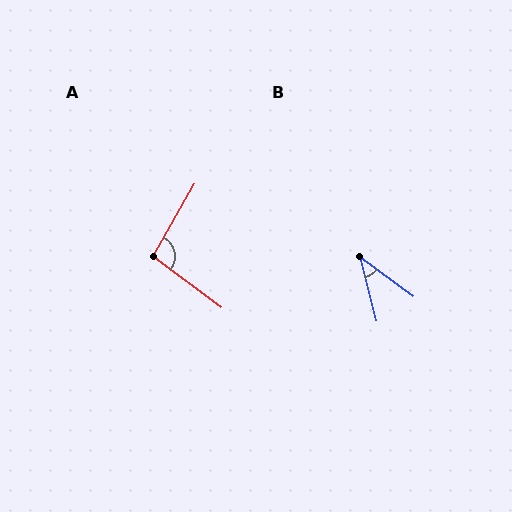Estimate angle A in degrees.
Approximately 97 degrees.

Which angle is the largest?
A, at approximately 97 degrees.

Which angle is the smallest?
B, at approximately 40 degrees.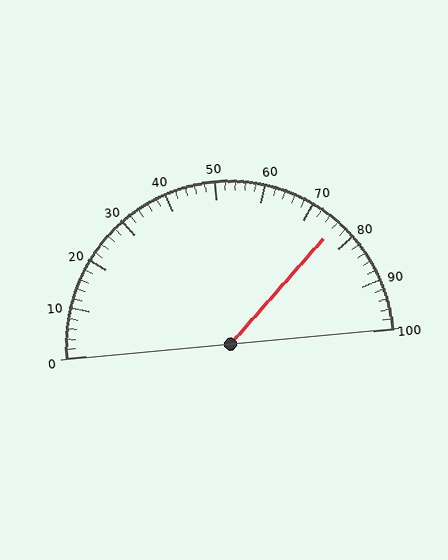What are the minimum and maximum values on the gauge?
The gauge ranges from 0 to 100.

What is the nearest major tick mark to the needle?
The nearest major tick mark is 80.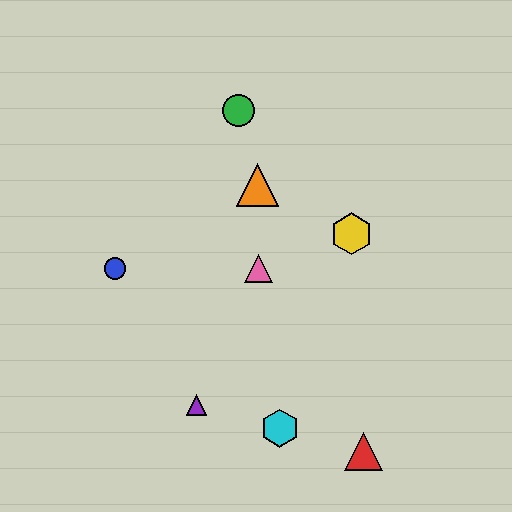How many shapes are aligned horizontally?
2 shapes (the blue circle, the pink triangle) are aligned horizontally.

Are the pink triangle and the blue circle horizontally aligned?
Yes, both are at y≈268.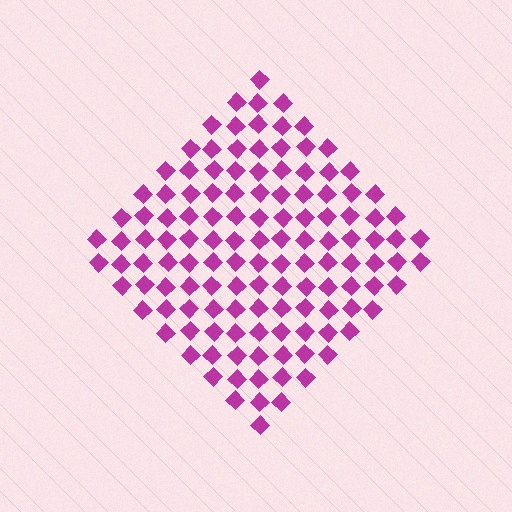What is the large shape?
The large shape is a diamond.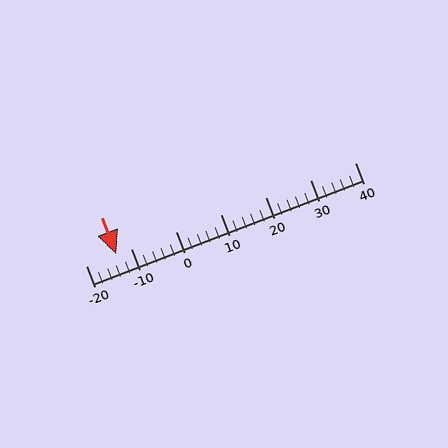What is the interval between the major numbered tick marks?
The major tick marks are spaced 10 units apart.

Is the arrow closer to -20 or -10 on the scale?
The arrow is closer to -10.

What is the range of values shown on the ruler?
The ruler shows values from -20 to 40.